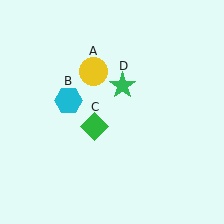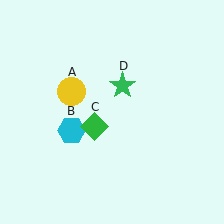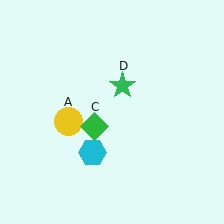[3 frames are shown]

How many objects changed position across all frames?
2 objects changed position: yellow circle (object A), cyan hexagon (object B).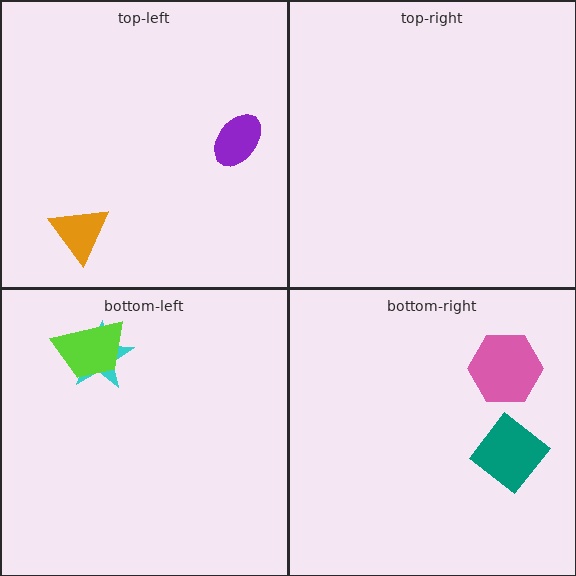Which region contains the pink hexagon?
The bottom-right region.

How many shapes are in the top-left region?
2.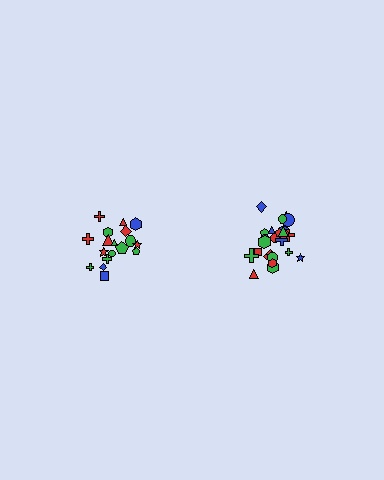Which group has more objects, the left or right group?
The right group.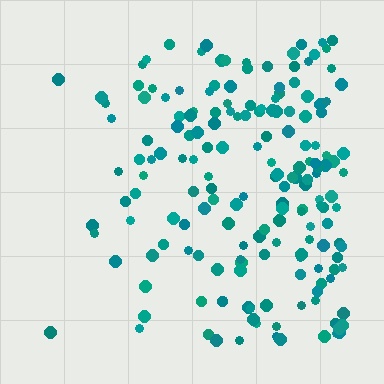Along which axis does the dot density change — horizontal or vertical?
Horizontal.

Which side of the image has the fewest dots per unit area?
The left.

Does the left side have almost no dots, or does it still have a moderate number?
Still a moderate number, just noticeably fewer than the right.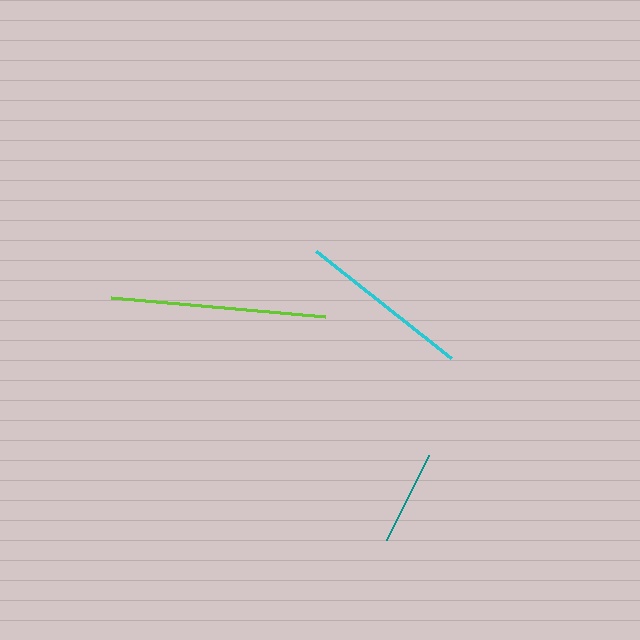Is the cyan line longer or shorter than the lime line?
The lime line is longer than the cyan line.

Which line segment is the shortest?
The teal line is the shortest at approximately 95 pixels.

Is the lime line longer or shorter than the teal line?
The lime line is longer than the teal line.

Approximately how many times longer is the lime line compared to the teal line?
The lime line is approximately 2.3 times the length of the teal line.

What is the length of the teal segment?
The teal segment is approximately 95 pixels long.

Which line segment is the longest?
The lime line is the longest at approximately 215 pixels.